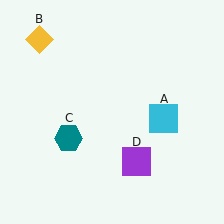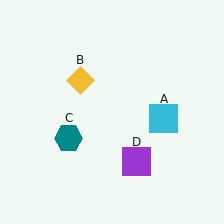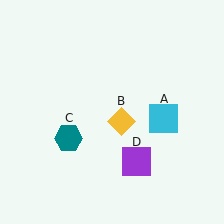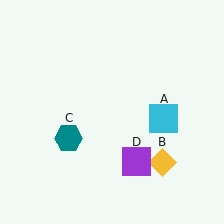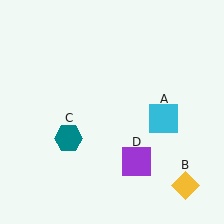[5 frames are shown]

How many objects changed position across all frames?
1 object changed position: yellow diamond (object B).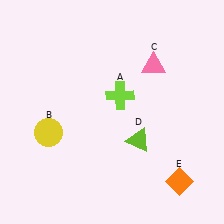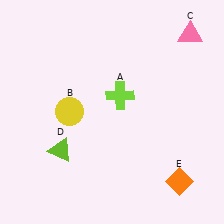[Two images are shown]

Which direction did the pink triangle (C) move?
The pink triangle (C) moved right.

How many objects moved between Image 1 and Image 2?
3 objects moved between the two images.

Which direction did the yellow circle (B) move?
The yellow circle (B) moved up.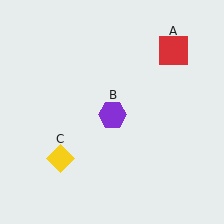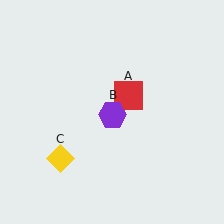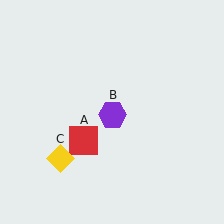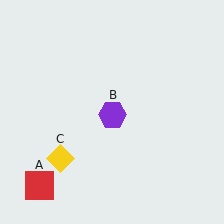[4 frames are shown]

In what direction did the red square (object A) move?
The red square (object A) moved down and to the left.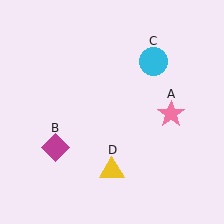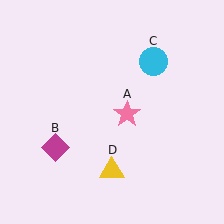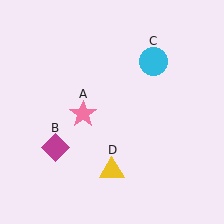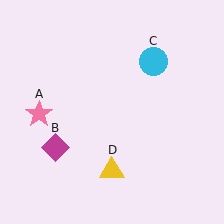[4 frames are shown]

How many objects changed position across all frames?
1 object changed position: pink star (object A).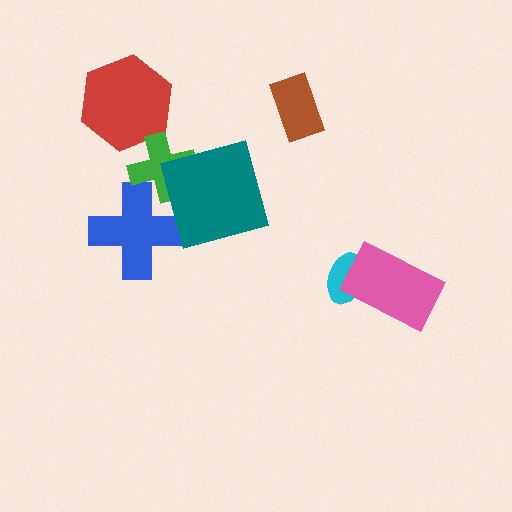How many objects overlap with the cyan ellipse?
1 object overlaps with the cyan ellipse.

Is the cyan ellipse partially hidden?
Yes, it is partially covered by another shape.